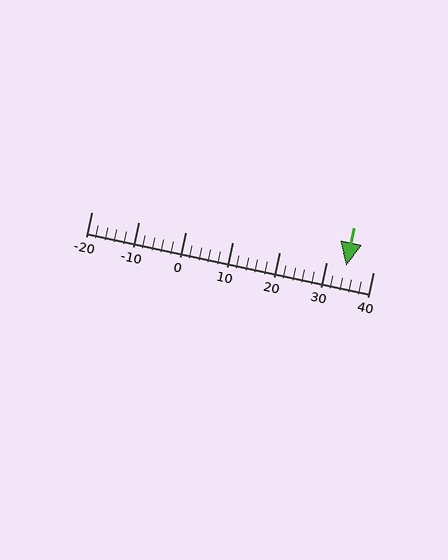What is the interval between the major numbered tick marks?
The major tick marks are spaced 10 units apart.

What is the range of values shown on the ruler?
The ruler shows values from -20 to 40.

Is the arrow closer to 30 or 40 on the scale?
The arrow is closer to 30.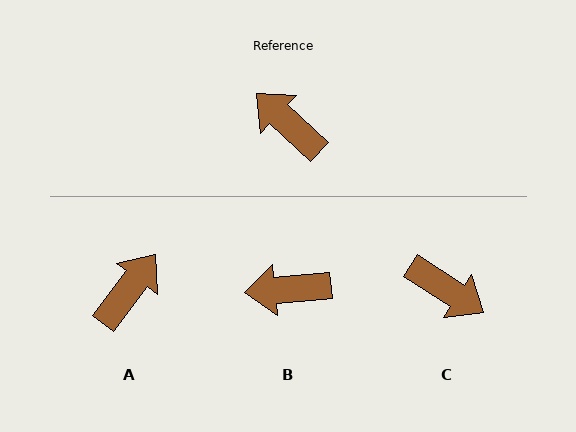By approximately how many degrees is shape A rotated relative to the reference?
Approximately 84 degrees clockwise.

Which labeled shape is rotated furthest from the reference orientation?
C, about 169 degrees away.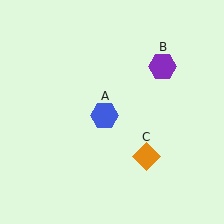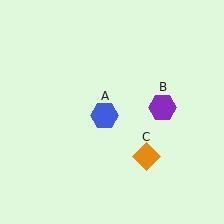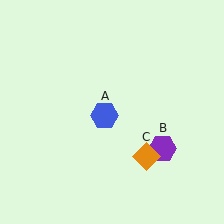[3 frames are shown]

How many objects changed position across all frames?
1 object changed position: purple hexagon (object B).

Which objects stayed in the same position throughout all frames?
Blue hexagon (object A) and orange diamond (object C) remained stationary.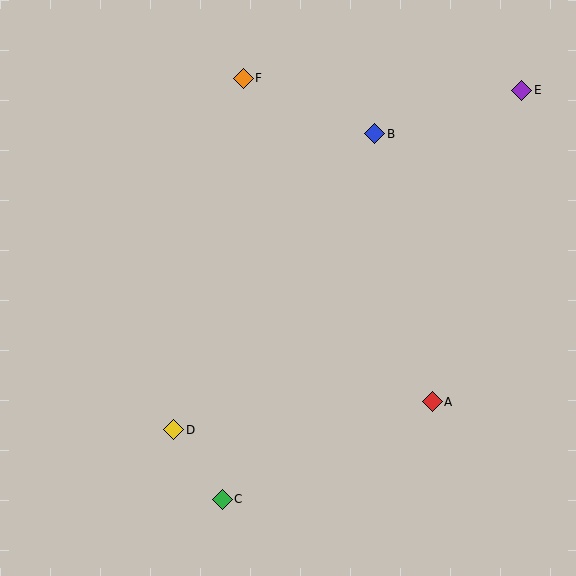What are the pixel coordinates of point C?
Point C is at (222, 499).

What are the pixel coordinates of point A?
Point A is at (432, 402).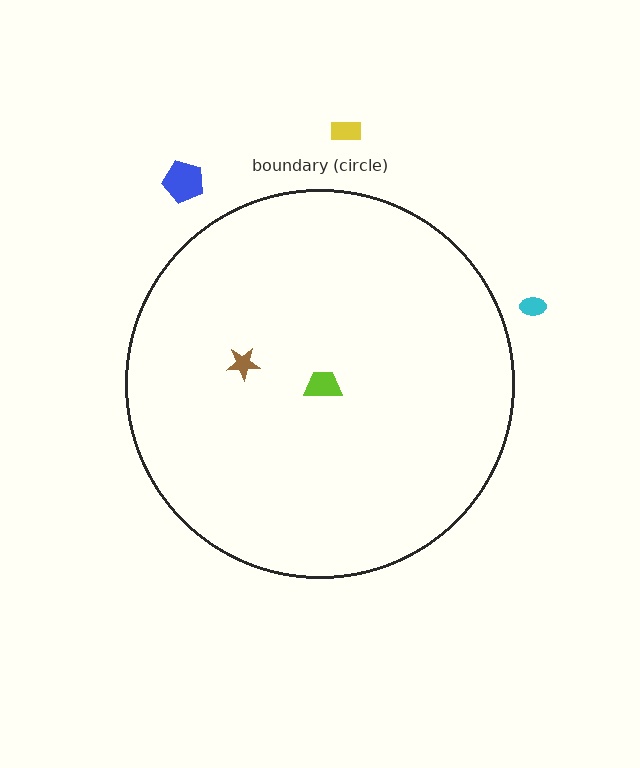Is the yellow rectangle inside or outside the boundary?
Outside.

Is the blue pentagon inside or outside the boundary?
Outside.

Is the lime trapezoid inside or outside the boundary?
Inside.